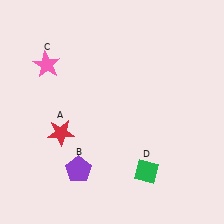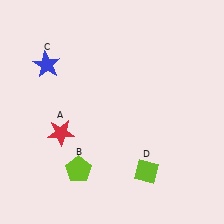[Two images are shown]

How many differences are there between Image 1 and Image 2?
There are 3 differences between the two images.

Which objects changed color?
B changed from purple to lime. C changed from pink to blue. D changed from green to lime.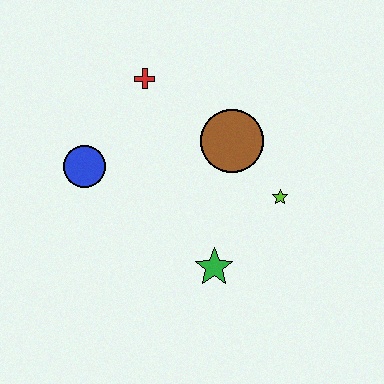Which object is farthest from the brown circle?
The blue circle is farthest from the brown circle.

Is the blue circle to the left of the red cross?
Yes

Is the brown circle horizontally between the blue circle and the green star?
No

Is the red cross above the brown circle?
Yes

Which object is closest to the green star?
The lime star is closest to the green star.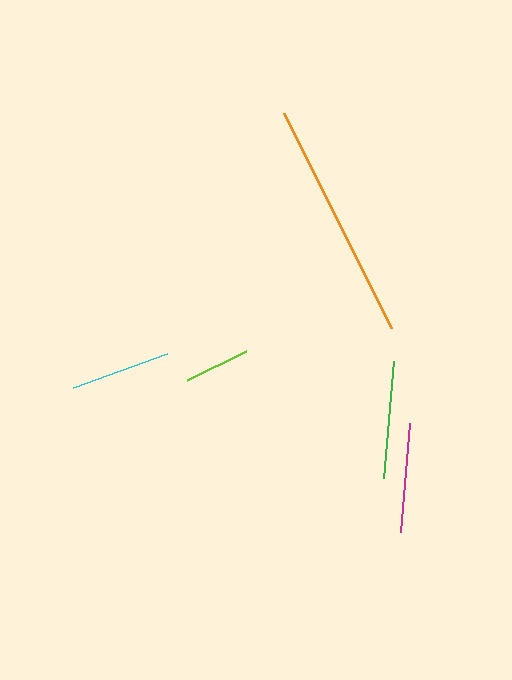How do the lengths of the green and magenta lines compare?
The green and magenta lines are approximately the same length.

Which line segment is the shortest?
The lime line is the shortest at approximately 65 pixels.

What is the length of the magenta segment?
The magenta segment is approximately 109 pixels long.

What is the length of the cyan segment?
The cyan segment is approximately 100 pixels long.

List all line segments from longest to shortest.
From longest to shortest: orange, green, magenta, cyan, lime.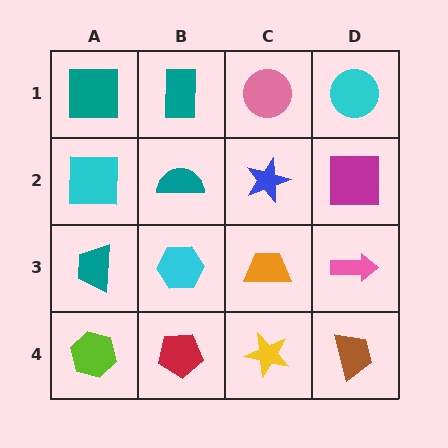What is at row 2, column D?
A magenta square.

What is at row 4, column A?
A lime hexagon.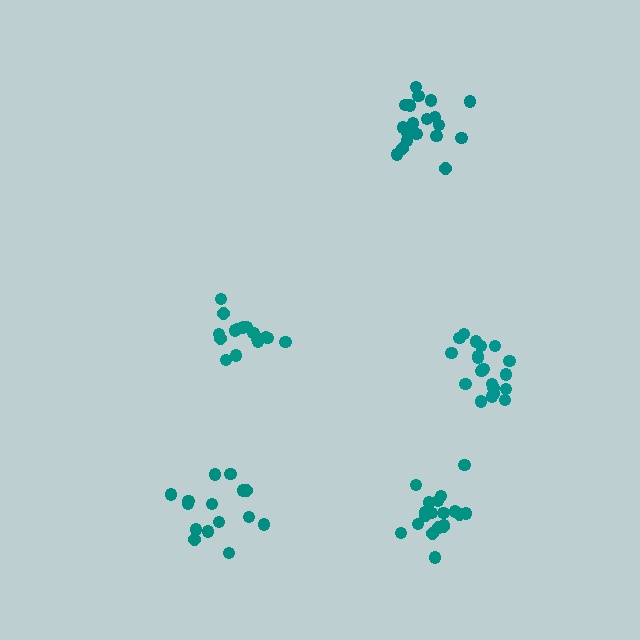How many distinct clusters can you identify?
There are 5 distinct clusters.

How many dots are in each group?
Group 1: 20 dots, Group 2: 19 dots, Group 3: 15 dots, Group 4: 21 dots, Group 5: 17 dots (92 total).